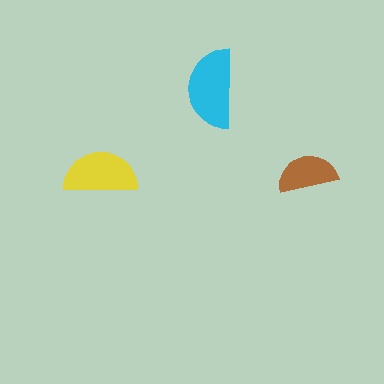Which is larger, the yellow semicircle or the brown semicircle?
The yellow one.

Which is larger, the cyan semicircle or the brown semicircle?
The cyan one.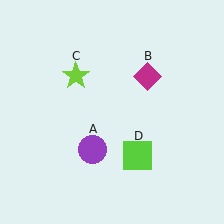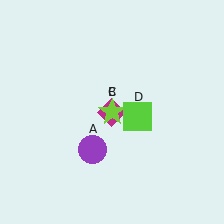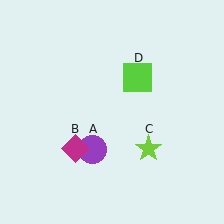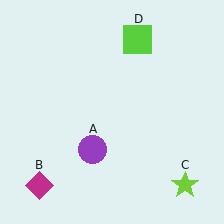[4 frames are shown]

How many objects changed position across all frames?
3 objects changed position: magenta diamond (object B), lime star (object C), lime square (object D).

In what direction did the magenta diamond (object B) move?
The magenta diamond (object B) moved down and to the left.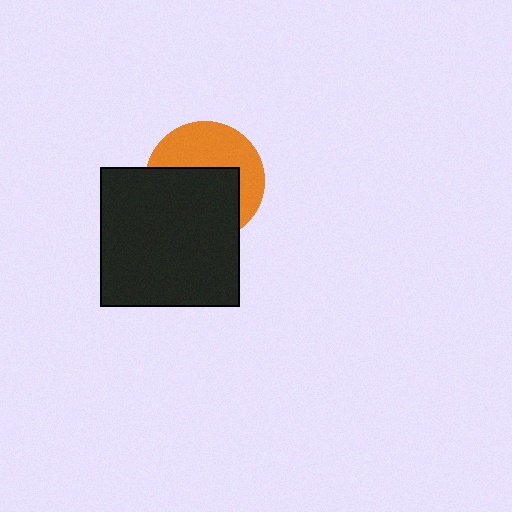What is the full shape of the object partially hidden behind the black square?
The partially hidden object is an orange circle.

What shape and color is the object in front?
The object in front is a black square.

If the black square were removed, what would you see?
You would see the complete orange circle.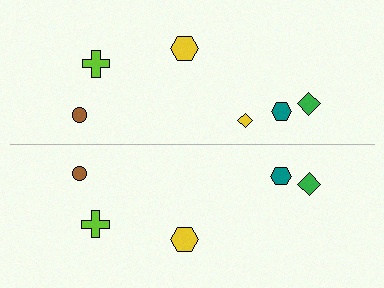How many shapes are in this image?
There are 11 shapes in this image.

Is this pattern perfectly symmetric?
No, the pattern is not perfectly symmetric. A yellow diamond is missing from the bottom side.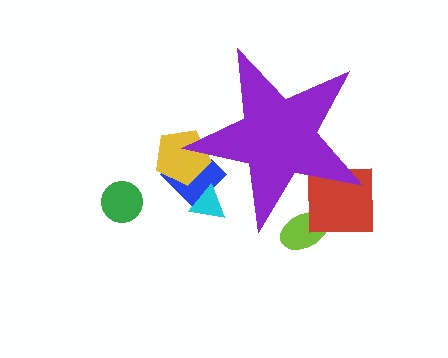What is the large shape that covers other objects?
A purple star.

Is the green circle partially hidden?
No, the green circle is fully visible.